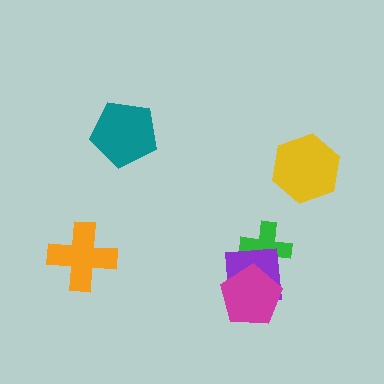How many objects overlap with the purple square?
2 objects overlap with the purple square.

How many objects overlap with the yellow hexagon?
0 objects overlap with the yellow hexagon.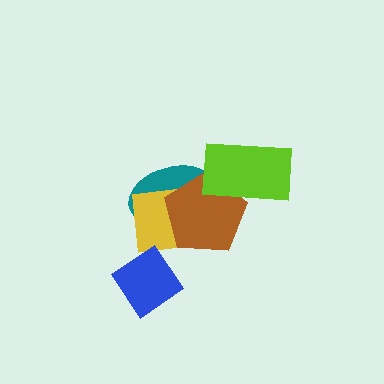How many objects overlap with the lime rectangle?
1 object overlaps with the lime rectangle.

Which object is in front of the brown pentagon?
The lime rectangle is in front of the brown pentagon.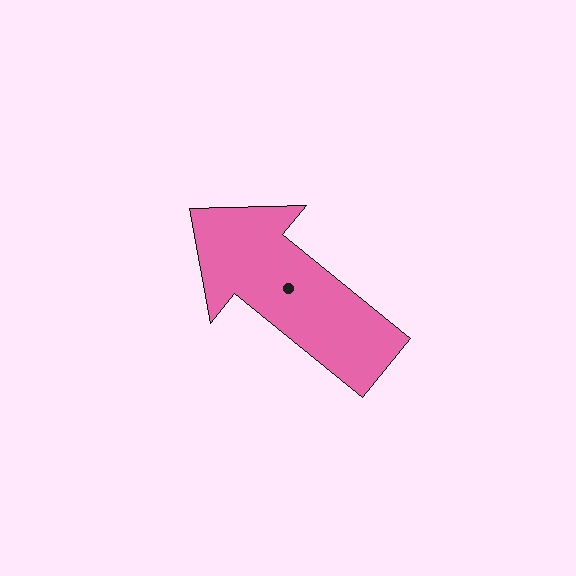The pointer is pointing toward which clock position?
Roughly 10 o'clock.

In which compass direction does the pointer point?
Northwest.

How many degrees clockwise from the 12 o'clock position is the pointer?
Approximately 309 degrees.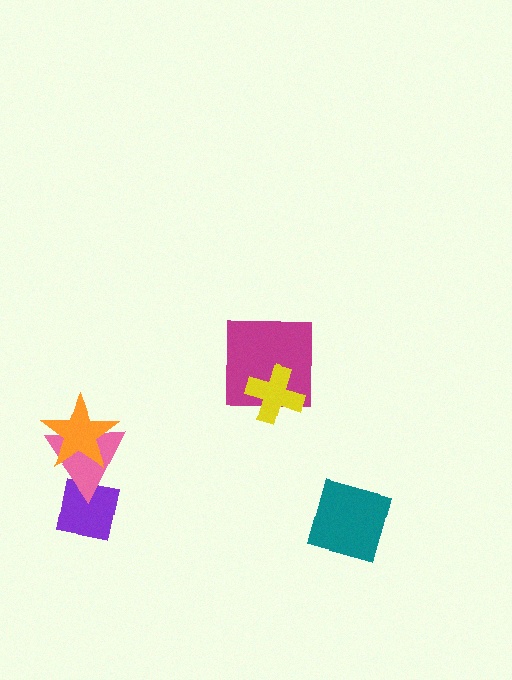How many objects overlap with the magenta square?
1 object overlaps with the magenta square.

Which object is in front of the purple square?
The pink triangle is in front of the purple square.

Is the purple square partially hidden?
Yes, it is partially covered by another shape.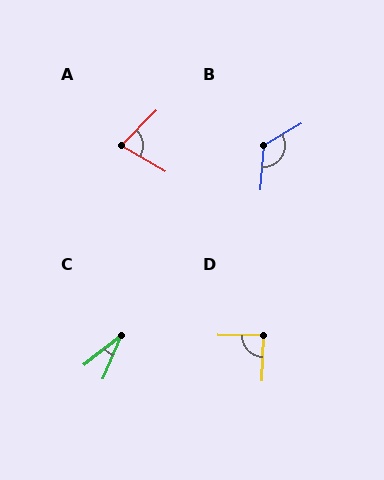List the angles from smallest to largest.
C (29°), A (75°), D (89°), B (125°).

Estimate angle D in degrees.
Approximately 89 degrees.